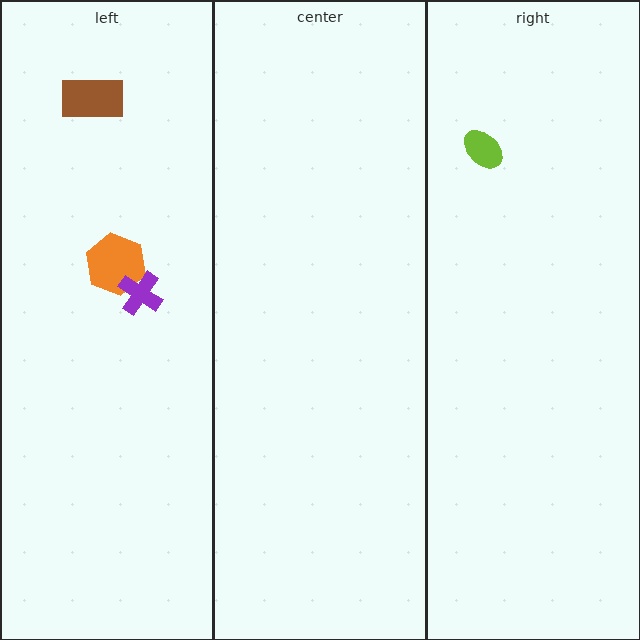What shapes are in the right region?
The lime ellipse.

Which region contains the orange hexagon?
The left region.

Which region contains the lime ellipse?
The right region.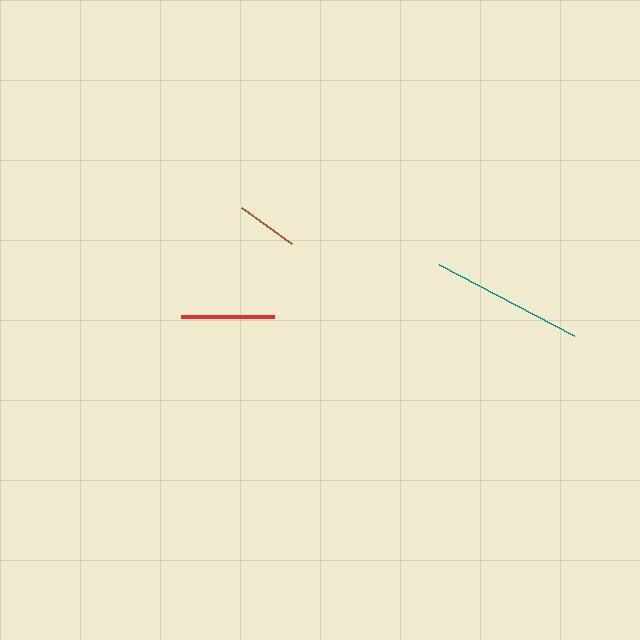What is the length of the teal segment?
The teal segment is approximately 152 pixels long.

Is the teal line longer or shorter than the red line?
The teal line is longer than the red line.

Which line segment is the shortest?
The brown line is the shortest at approximately 62 pixels.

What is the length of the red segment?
The red segment is approximately 93 pixels long.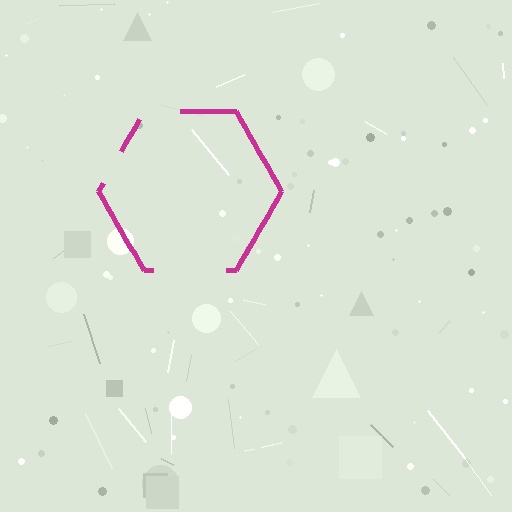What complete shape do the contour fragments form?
The contour fragments form a hexagon.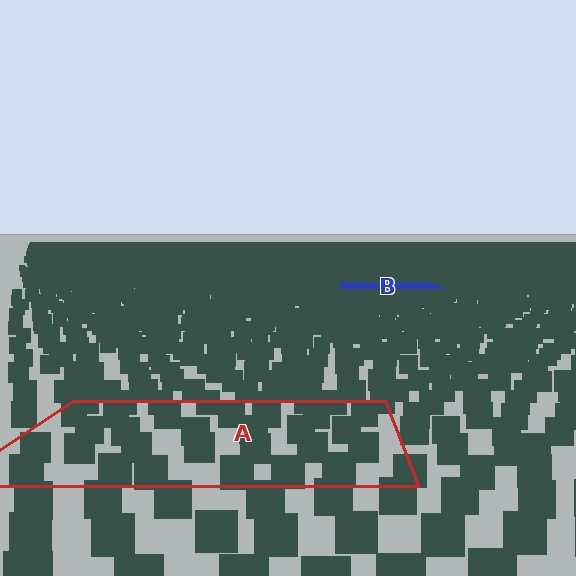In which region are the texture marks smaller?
The texture marks are smaller in region B, because it is farther away.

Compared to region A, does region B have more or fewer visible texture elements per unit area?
Region B has more texture elements per unit area — they are packed more densely because it is farther away.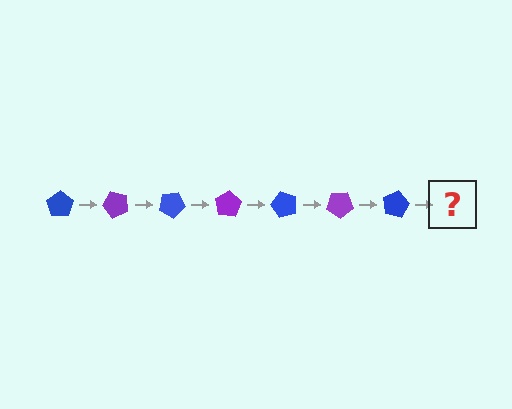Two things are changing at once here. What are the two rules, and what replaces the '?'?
The two rules are that it rotates 50 degrees each step and the color cycles through blue and purple. The '?' should be a purple pentagon, rotated 350 degrees from the start.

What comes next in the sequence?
The next element should be a purple pentagon, rotated 350 degrees from the start.